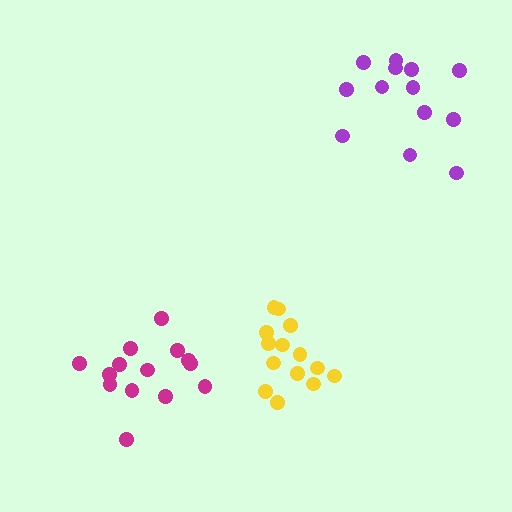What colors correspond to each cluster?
The clusters are colored: magenta, yellow, purple.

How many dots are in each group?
Group 1: 14 dots, Group 2: 14 dots, Group 3: 13 dots (41 total).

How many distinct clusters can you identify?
There are 3 distinct clusters.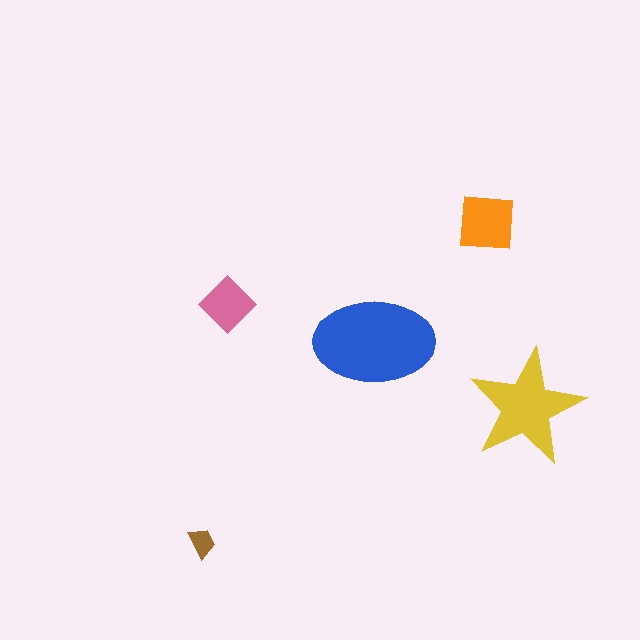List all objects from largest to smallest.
The blue ellipse, the yellow star, the orange square, the pink diamond, the brown trapezoid.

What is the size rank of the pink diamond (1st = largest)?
4th.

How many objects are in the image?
There are 5 objects in the image.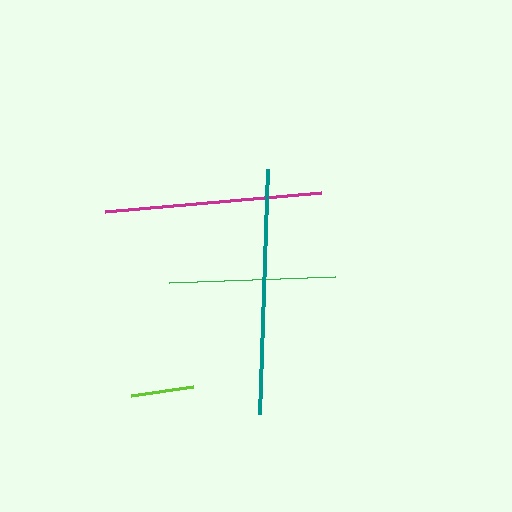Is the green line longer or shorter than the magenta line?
The magenta line is longer than the green line.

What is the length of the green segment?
The green segment is approximately 166 pixels long.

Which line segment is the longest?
The teal line is the longest at approximately 245 pixels.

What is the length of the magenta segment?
The magenta segment is approximately 217 pixels long.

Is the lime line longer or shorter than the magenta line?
The magenta line is longer than the lime line.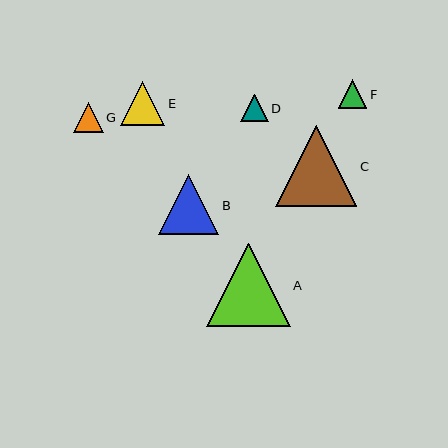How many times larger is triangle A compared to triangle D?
Triangle A is approximately 3.1 times the size of triangle D.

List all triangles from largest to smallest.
From largest to smallest: A, C, B, E, G, F, D.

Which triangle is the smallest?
Triangle D is the smallest with a size of approximately 27 pixels.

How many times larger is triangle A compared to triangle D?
Triangle A is approximately 3.1 times the size of triangle D.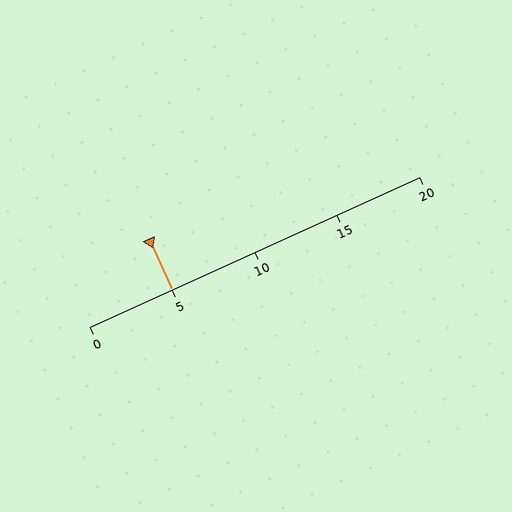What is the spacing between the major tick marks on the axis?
The major ticks are spaced 5 apart.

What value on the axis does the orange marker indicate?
The marker indicates approximately 5.